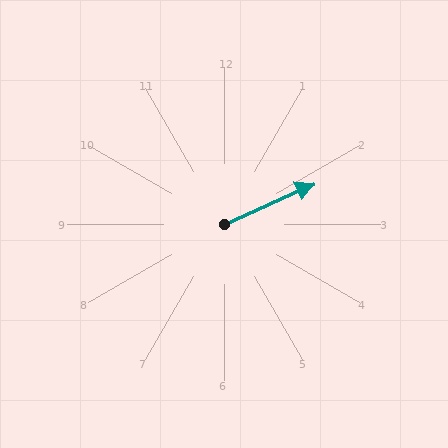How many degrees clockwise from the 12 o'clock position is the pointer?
Approximately 66 degrees.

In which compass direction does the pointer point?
Northeast.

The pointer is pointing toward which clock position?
Roughly 2 o'clock.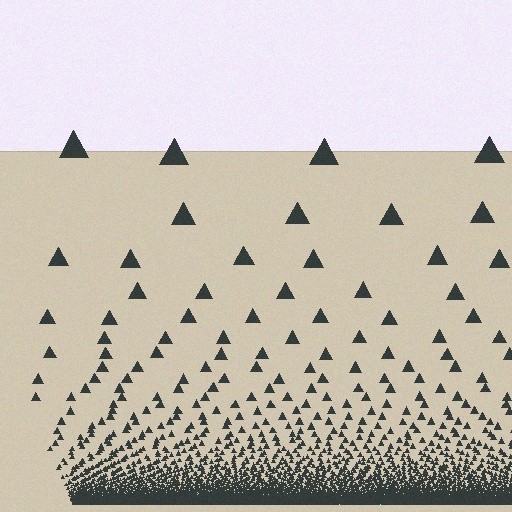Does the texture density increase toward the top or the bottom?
Density increases toward the bottom.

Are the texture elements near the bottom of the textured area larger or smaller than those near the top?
Smaller. The gradient is inverted — elements near the bottom are smaller and denser.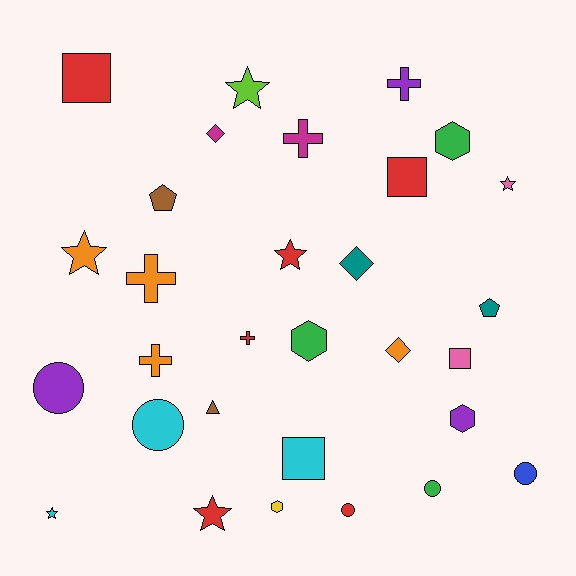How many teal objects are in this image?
There are 2 teal objects.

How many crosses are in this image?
There are 5 crosses.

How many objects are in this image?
There are 30 objects.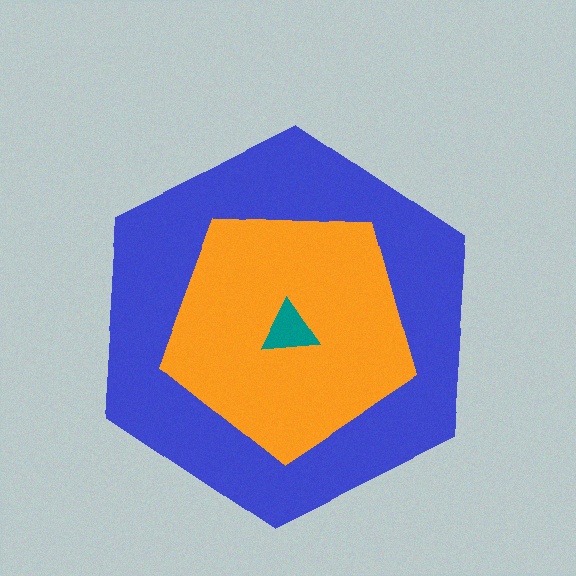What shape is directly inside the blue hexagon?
The orange pentagon.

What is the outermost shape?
The blue hexagon.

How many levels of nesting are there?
3.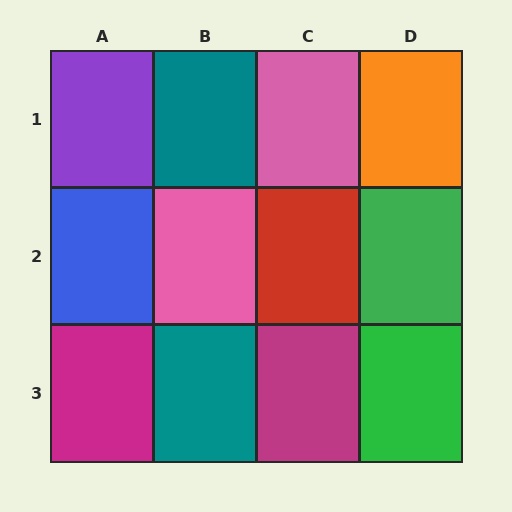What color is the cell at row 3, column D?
Green.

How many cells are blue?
1 cell is blue.